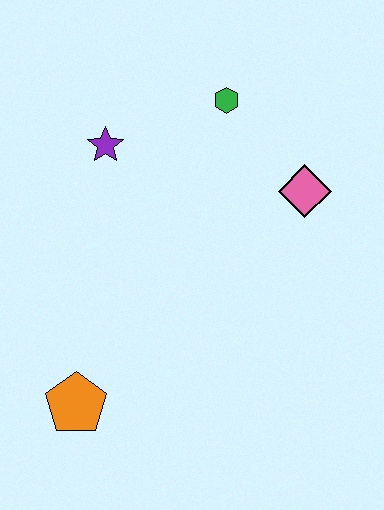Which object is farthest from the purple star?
The orange pentagon is farthest from the purple star.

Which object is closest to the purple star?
The green hexagon is closest to the purple star.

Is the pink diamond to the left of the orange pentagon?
No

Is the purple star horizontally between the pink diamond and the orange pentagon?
Yes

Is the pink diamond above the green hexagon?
No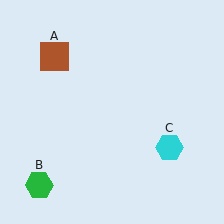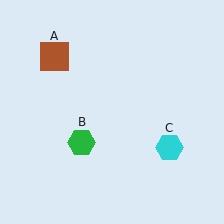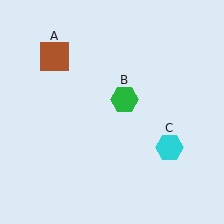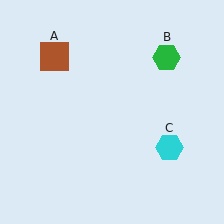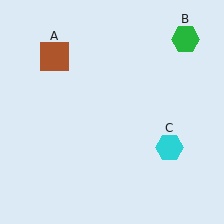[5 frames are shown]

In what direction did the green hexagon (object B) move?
The green hexagon (object B) moved up and to the right.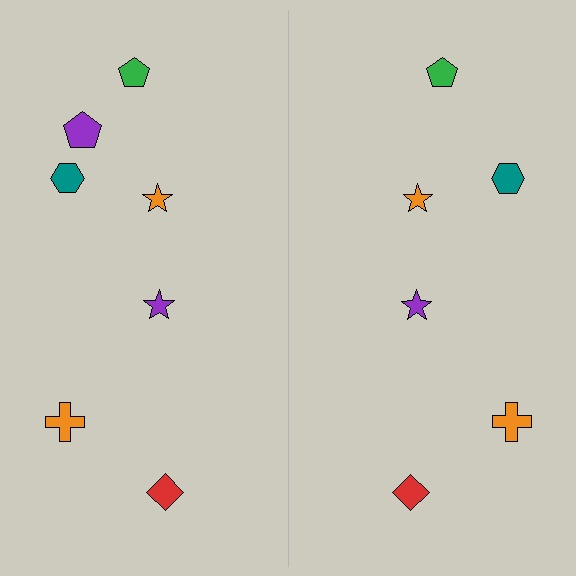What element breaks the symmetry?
A purple pentagon is missing from the right side.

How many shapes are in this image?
There are 13 shapes in this image.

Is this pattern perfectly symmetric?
No, the pattern is not perfectly symmetric. A purple pentagon is missing from the right side.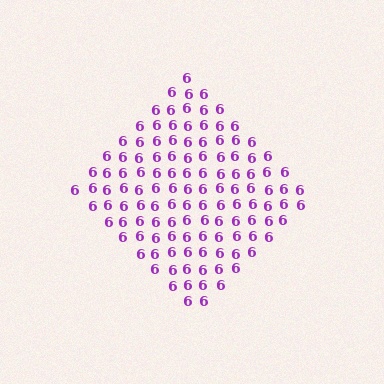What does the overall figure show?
The overall figure shows a diamond.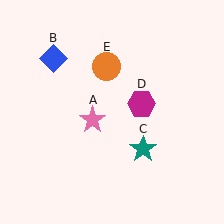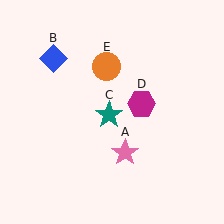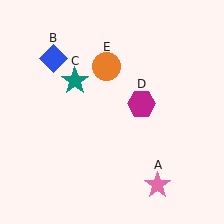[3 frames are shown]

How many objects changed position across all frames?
2 objects changed position: pink star (object A), teal star (object C).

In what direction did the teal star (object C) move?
The teal star (object C) moved up and to the left.